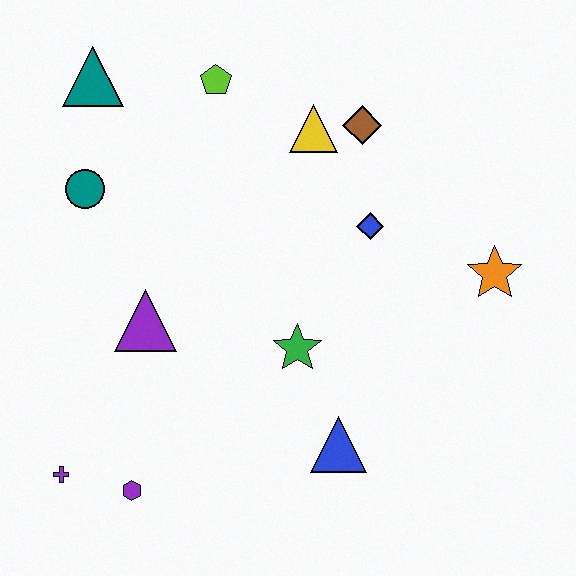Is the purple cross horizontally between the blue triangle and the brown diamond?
No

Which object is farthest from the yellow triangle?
The purple cross is farthest from the yellow triangle.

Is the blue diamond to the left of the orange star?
Yes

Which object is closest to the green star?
The blue triangle is closest to the green star.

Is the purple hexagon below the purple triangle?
Yes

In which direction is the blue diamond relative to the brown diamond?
The blue diamond is below the brown diamond.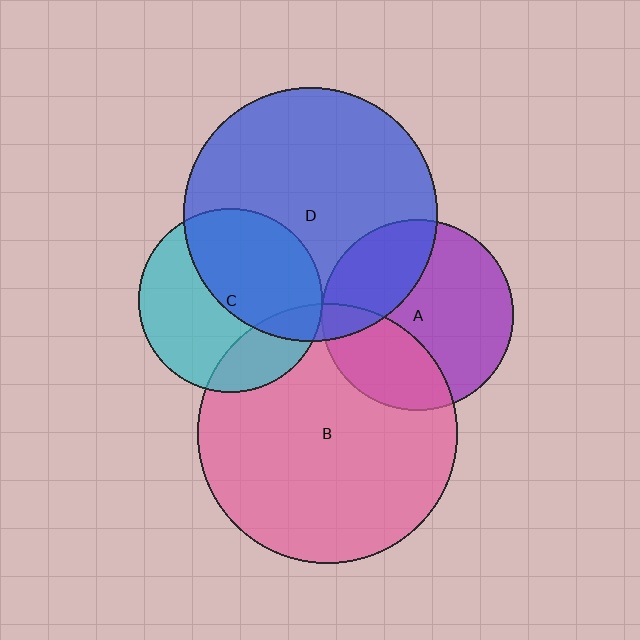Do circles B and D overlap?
Yes.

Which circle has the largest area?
Circle B (pink).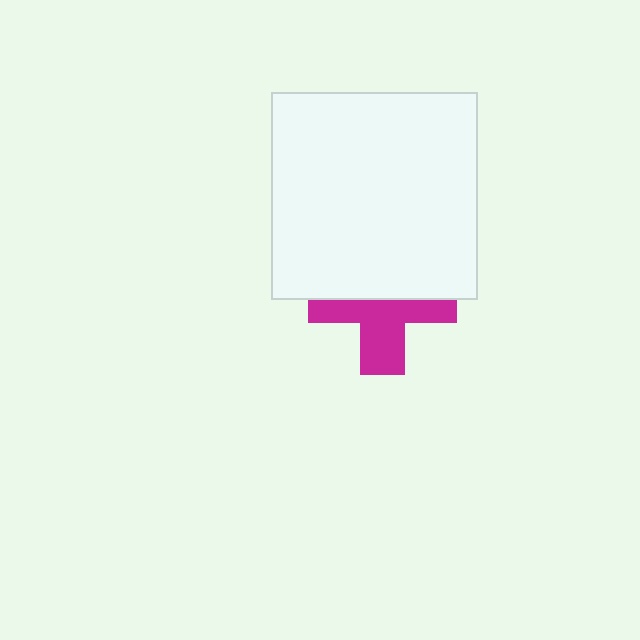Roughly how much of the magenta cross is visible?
About half of it is visible (roughly 51%).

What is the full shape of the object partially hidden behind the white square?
The partially hidden object is a magenta cross.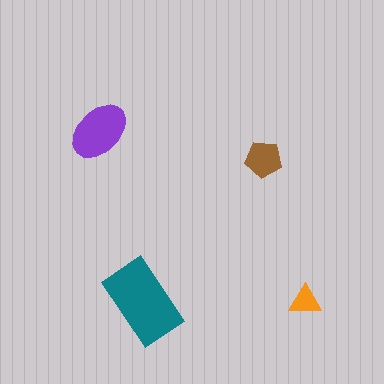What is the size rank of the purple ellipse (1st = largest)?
2nd.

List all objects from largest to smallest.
The teal rectangle, the purple ellipse, the brown pentagon, the orange triangle.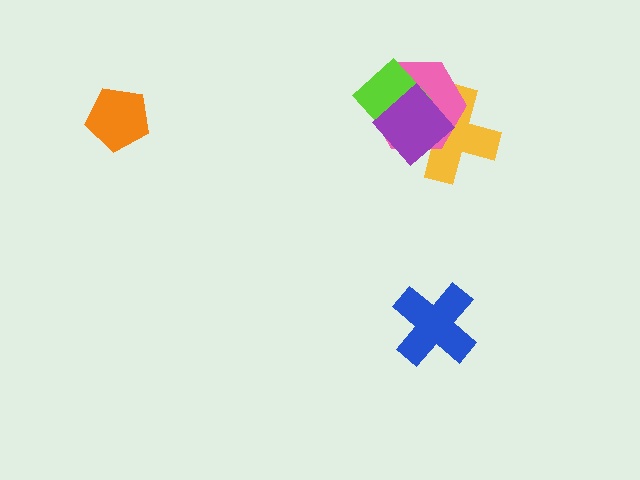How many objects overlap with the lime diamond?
3 objects overlap with the lime diamond.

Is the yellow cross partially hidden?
Yes, it is partially covered by another shape.